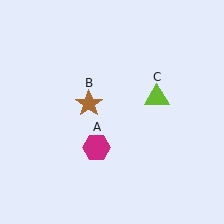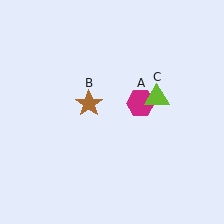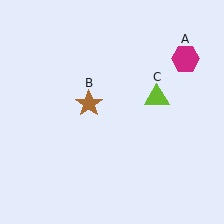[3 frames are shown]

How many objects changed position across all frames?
1 object changed position: magenta hexagon (object A).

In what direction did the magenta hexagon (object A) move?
The magenta hexagon (object A) moved up and to the right.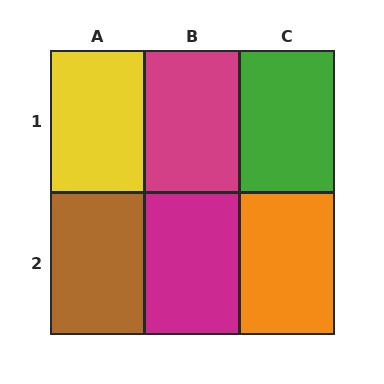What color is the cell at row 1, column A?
Yellow.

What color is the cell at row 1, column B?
Magenta.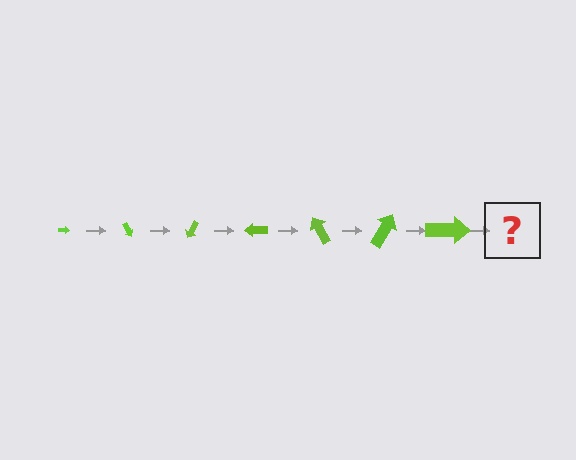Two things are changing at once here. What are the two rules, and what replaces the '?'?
The two rules are that the arrow grows larger each step and it rotates 60 degrees each step. The '?' should be an arrow, larger than the previous one and rotated 420 degrees from the start.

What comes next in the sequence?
The next element should be an arrow, larger than the previous one and rotated 420 degrees from the start.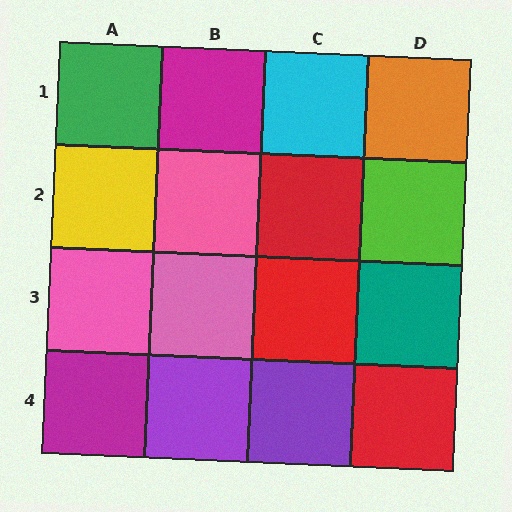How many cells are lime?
1 cell is lime.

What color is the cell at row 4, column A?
Magenta.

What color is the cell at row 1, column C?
Cyan.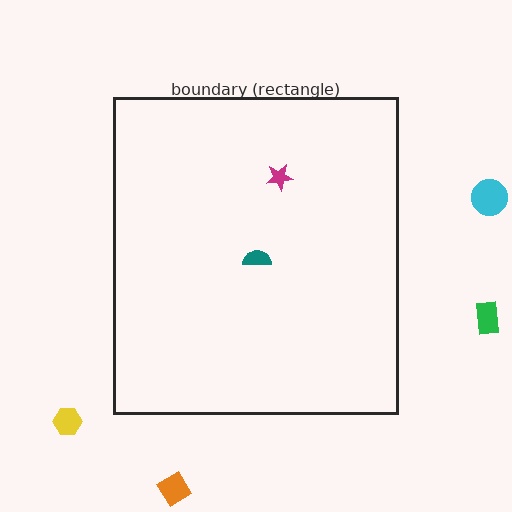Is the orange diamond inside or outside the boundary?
Outside.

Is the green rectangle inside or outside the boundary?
Outside.